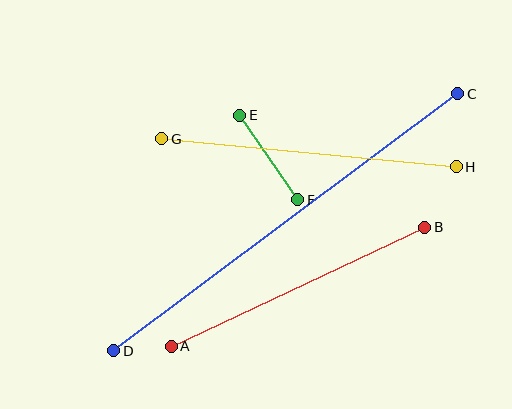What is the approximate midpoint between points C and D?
The midpoint is at approximately (286, 222) pixels.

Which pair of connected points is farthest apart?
Points C and D are farthest apart.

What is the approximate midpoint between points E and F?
The midpoint is at approximately (269, 157) pixels.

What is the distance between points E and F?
The distance is approximately 103 pixels.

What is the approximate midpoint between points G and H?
The midpoint is at approximately (309, 153) pixels.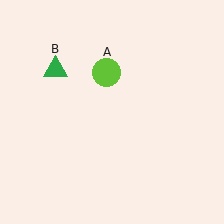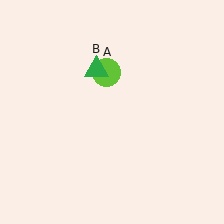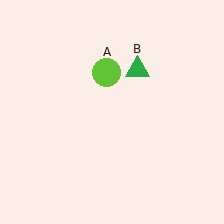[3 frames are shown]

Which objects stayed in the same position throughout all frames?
Lime circle (object A) remained stationary.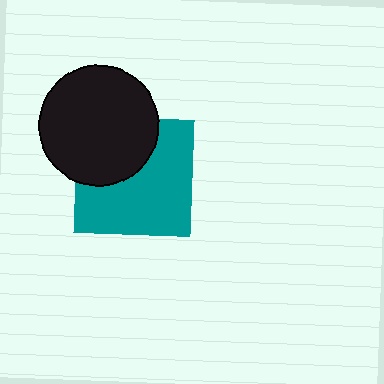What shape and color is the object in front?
The object in front is a black circle.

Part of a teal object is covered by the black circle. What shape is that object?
It is a square.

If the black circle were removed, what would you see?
You would see the complete teal square.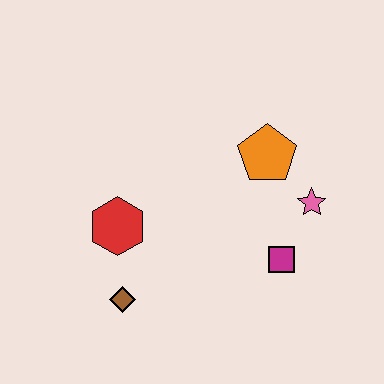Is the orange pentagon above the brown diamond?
Yes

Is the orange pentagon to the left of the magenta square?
Yes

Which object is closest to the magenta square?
The pink star is closest to the magenta square.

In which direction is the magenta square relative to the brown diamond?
The magenta square is to the right of the brown diamond.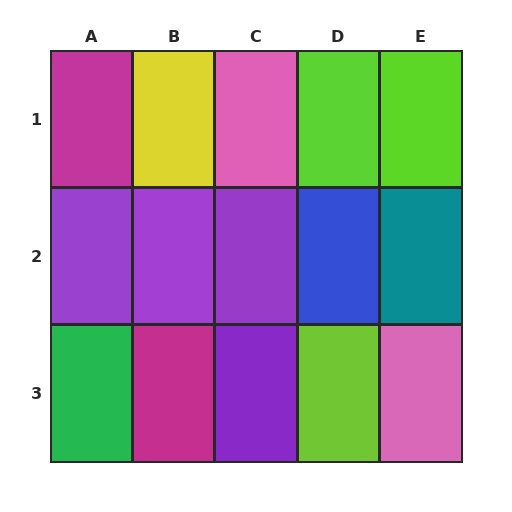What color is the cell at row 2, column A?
Purple.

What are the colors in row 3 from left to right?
Green, magenta, purple, lime, pink.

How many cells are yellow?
1 cell is yellow.